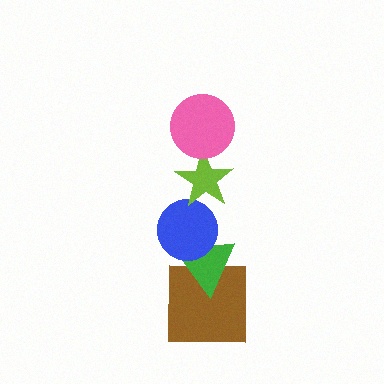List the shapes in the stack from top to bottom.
From top to bottom: the pink circle, the lime star, the blue circle, the green triangle, the brown square.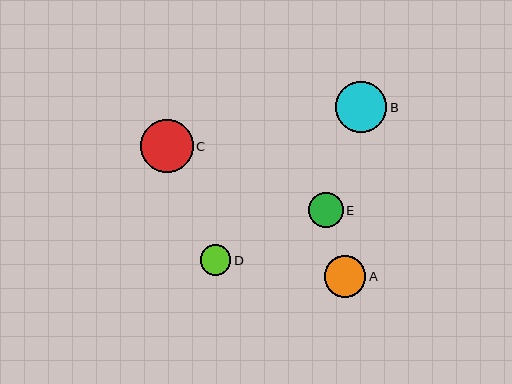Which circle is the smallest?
Circle D is the smallest with a size of approximately 31 pixels.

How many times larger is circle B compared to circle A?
Circle B is approximately 1.2 times the size of circle A.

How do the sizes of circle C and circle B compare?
Circle C and circle B are approximately the same size.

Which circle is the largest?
Circle C is the largest with a size of approximately 52 pixels.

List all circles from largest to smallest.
From largest to smallest: C, B, A, E, D.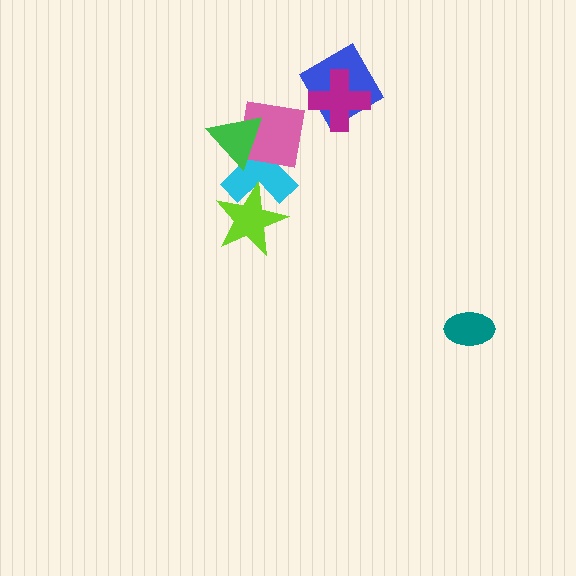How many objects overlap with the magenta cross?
1 object overlaps with the magenta cross.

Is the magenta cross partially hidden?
No, no other shape covers it.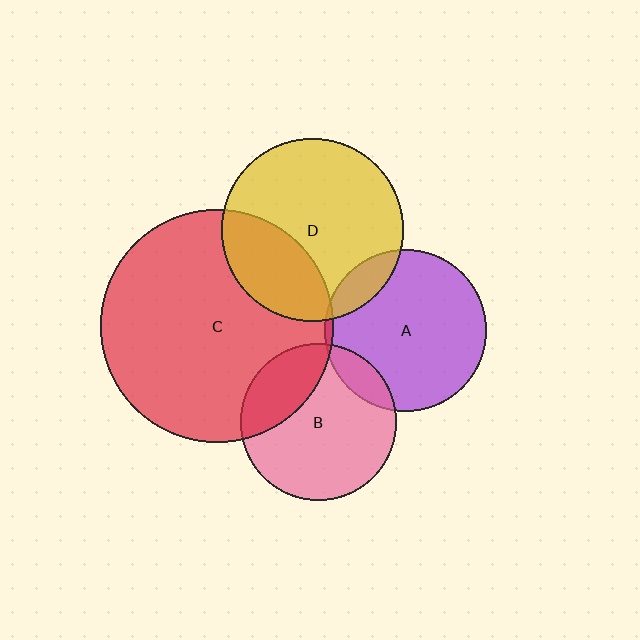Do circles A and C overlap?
Yes.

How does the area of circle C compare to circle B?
Approximately 2.2 times.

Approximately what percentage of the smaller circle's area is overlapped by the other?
Approximately 5%.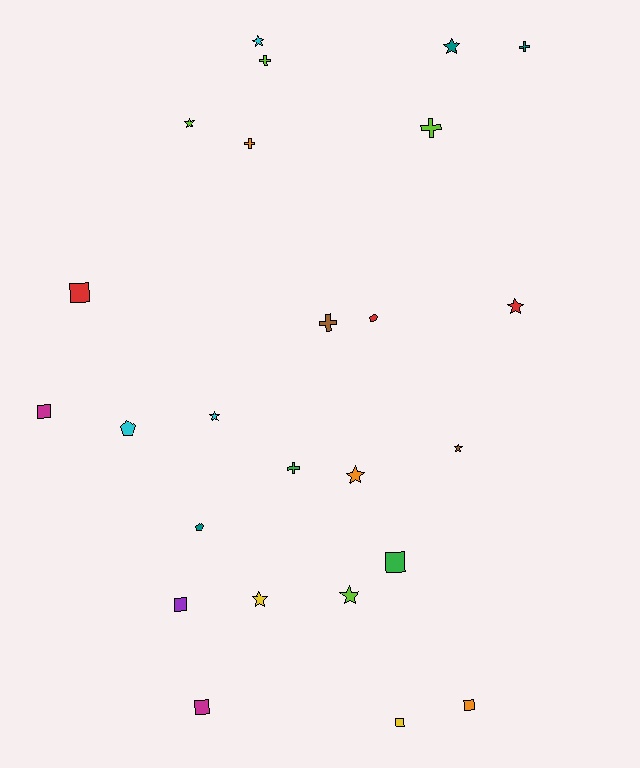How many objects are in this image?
There are 25 objects.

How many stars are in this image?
There are 9 stars.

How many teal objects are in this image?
There are 3 teal objects.